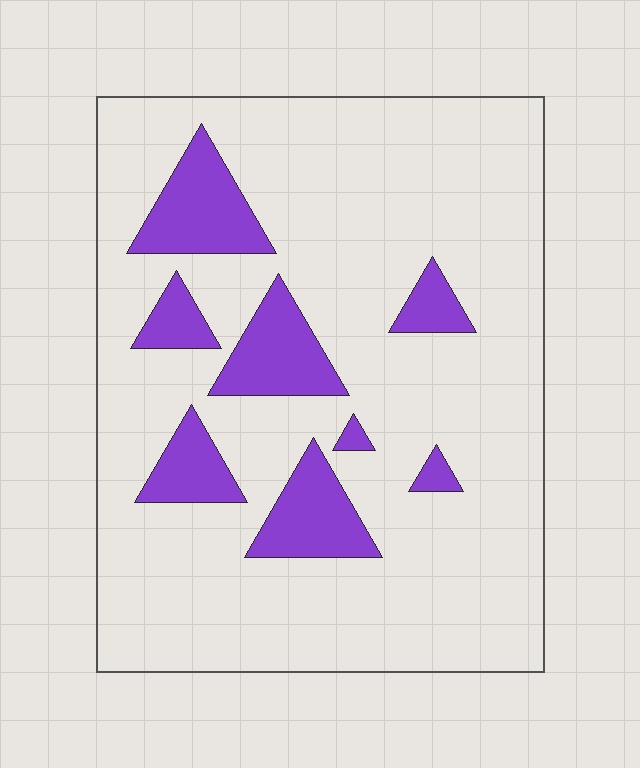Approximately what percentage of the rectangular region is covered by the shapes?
Approximately 15%.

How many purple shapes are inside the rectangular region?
8.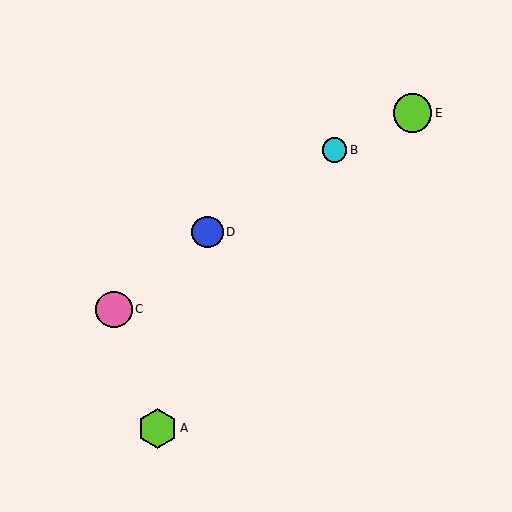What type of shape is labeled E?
Shape E is a lime circle.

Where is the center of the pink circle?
The center of the pink circle is at (114, 309).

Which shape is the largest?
The lime hexagon (labeled A) is the largest.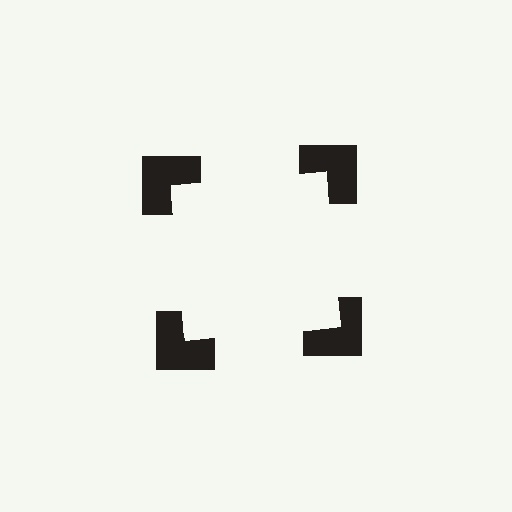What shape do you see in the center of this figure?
An illusory square — its edges are inferred from the aligned wedge cuts in the notched squares, not physically drawn.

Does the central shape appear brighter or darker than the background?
It typically appears slightly brighter than the background, even though no actual brightness change is drawn.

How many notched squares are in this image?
There are 4 — one at each vertex of the illusory square.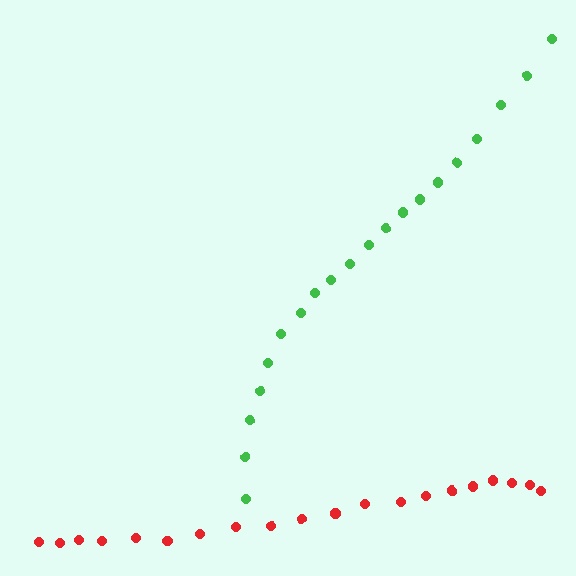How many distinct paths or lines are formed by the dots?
There are 2 distinct paths.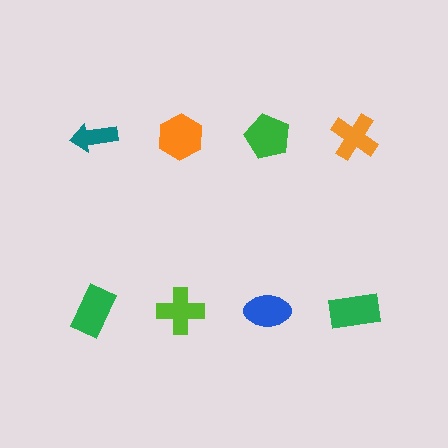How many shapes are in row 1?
4 shapes.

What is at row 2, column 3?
A blue ellipse.